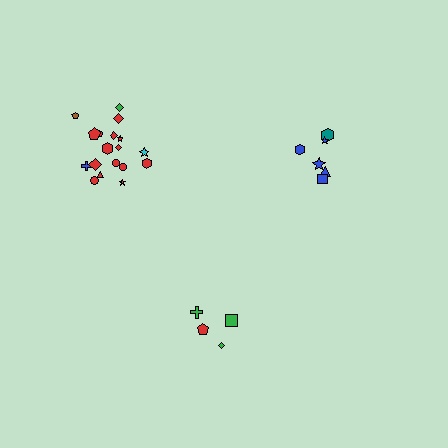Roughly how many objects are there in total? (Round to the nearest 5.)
Roughly 30 objects in total.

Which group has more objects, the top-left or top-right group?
The top-left group.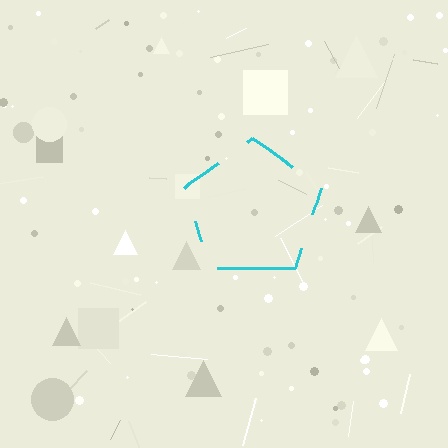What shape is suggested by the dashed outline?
The dashed outline suggests a pentagon.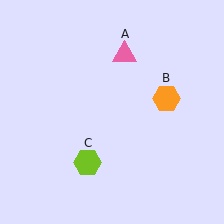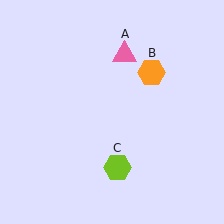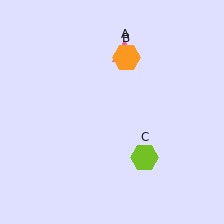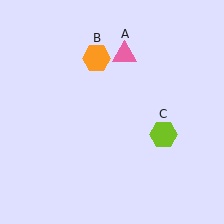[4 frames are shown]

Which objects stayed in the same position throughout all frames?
Pink triangle (object A) remained stationary.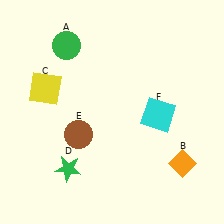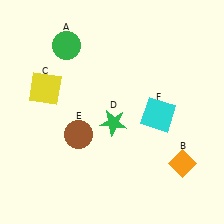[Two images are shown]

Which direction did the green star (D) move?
The green star (D) moved up.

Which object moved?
The green star (D) moved up.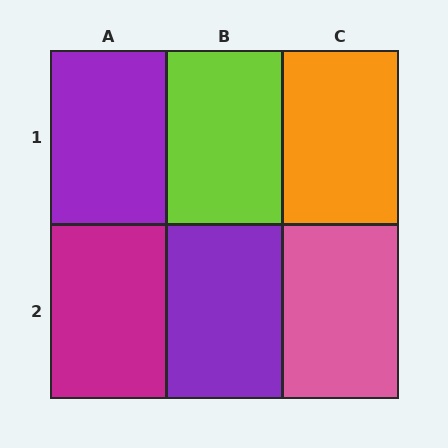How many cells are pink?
1 cell is pink.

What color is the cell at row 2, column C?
Pink.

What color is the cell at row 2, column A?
Magenta.